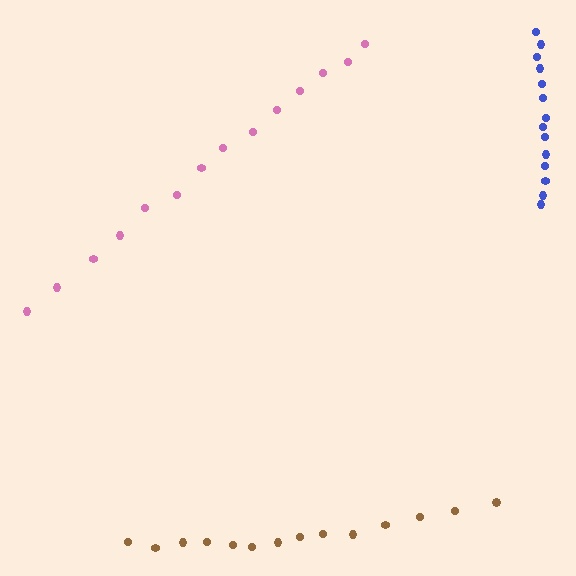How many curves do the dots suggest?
There are 3 distinct paths.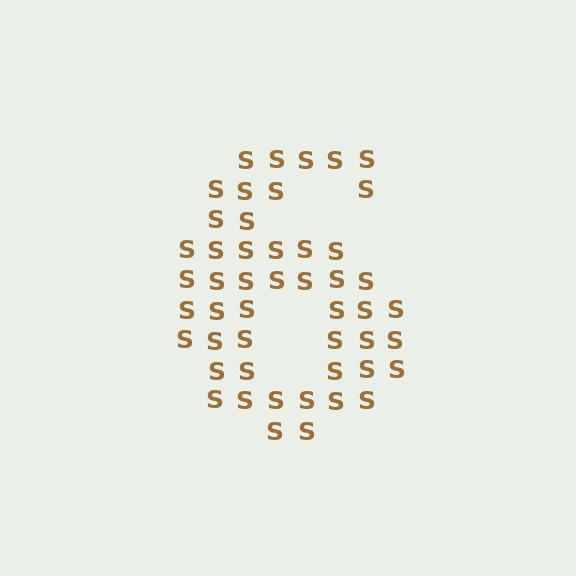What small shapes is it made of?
It is made of small letter S's.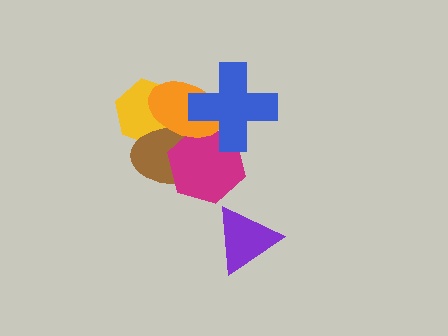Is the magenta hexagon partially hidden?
Yes, it is partially covered by another shape.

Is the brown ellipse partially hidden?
Yes, it is partially covered by another shape.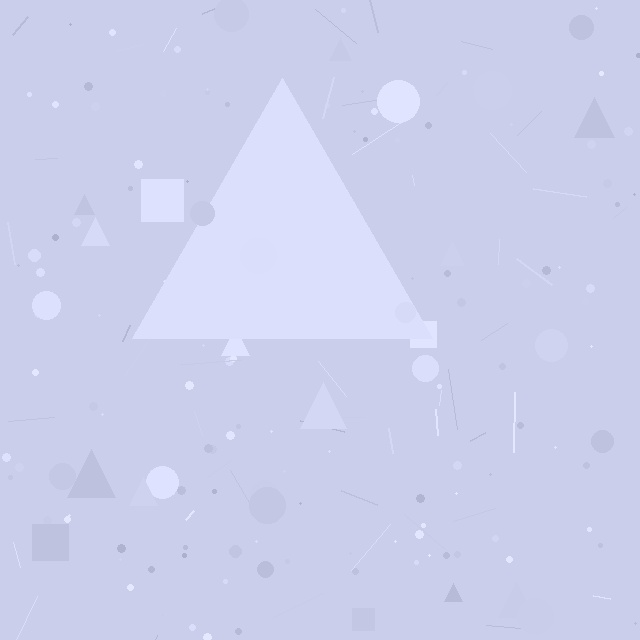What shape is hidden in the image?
A triangle is hidden in the image.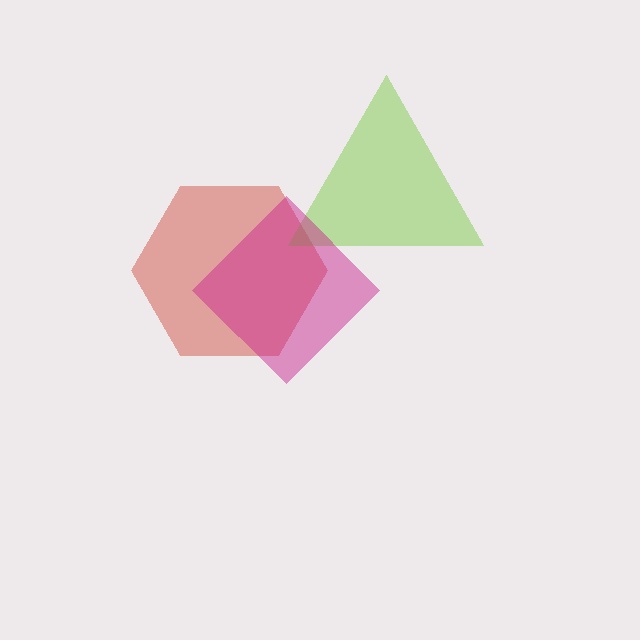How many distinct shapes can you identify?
There are 3 distinct shapes: a red hexagon, a lime triangle, a magenta diamond.